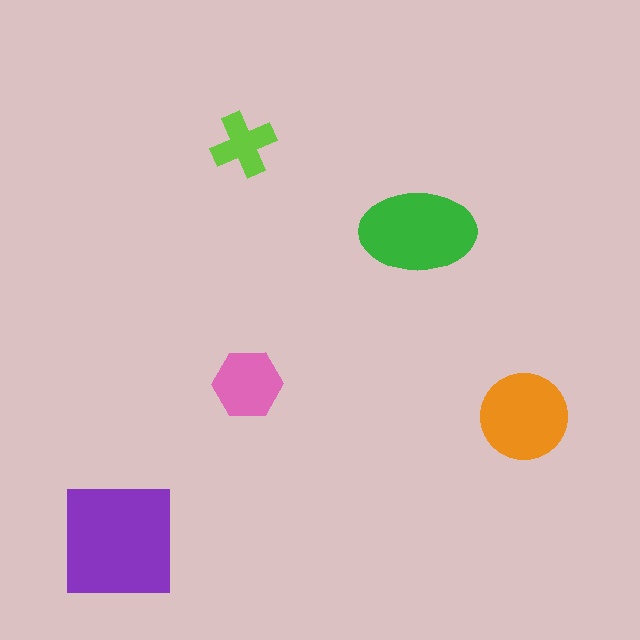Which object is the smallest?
The lime cross.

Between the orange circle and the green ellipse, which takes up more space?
The green ellipse.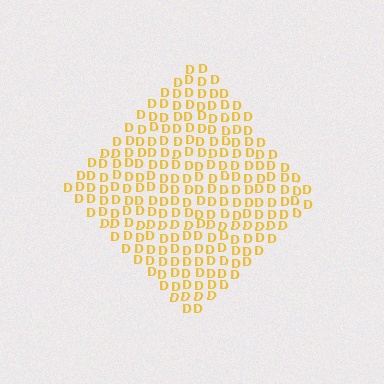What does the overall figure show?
The overall figure shows a diamond.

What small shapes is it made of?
It is made of small letter D's.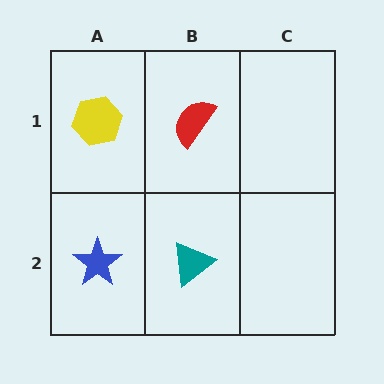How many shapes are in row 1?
2 shapes.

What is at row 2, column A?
A blue star.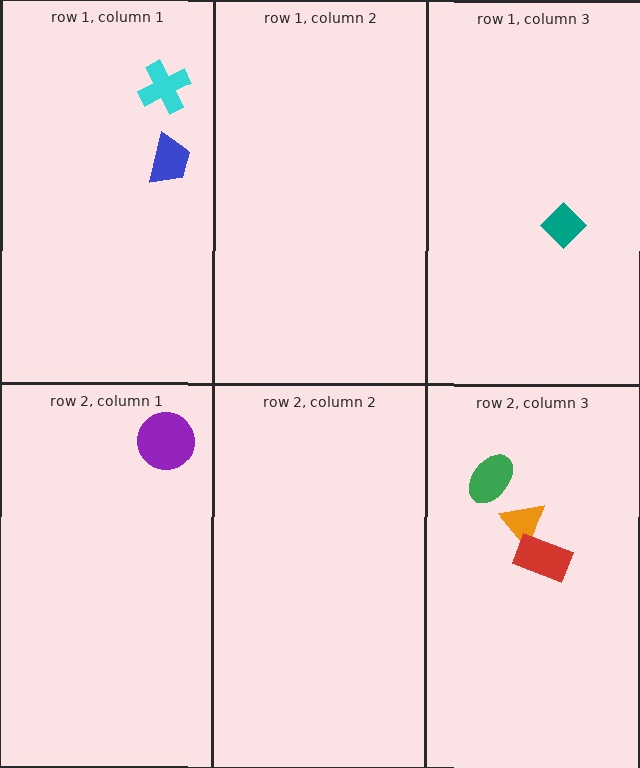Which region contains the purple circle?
The row 2, column 1 region.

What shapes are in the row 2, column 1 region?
The purple circle.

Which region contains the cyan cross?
The row 1, column 1 region.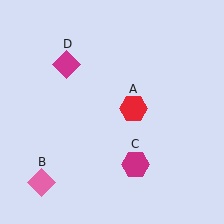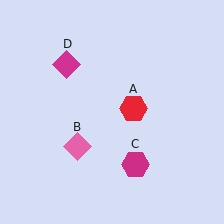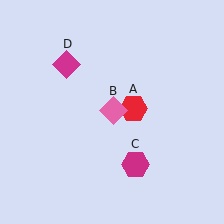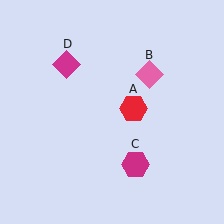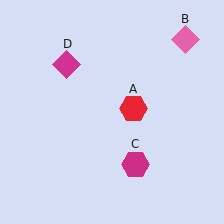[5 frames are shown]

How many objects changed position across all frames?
1 object changed position: pink diamond (object B).